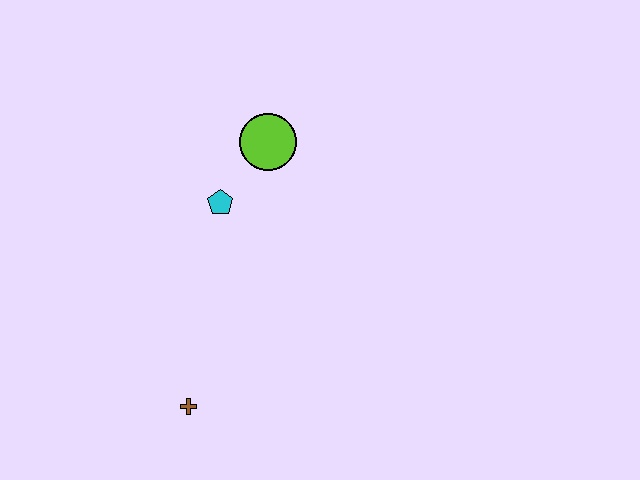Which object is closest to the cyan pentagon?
The lime circle is closest to the cyan pentagon.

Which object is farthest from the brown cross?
The lime circle is farthest from the brown cross.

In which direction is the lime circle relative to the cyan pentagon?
The lime circle is above the cyan pentagon.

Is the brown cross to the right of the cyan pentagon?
No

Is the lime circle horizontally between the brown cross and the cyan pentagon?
No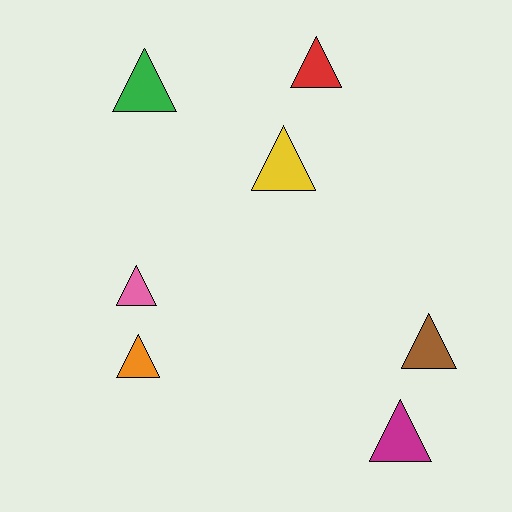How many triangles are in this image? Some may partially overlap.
There are 7 triangles.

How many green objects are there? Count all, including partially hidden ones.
There is 1 green object.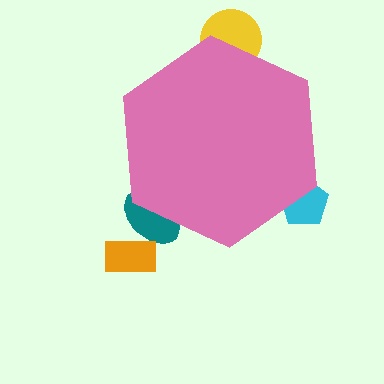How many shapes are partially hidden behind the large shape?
3 shapes are partially hidden.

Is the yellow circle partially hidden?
Yes, the yellow circle is partially hidden behind the pink hexagon.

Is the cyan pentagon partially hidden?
Yes, the cyan pentagon is partially hidden behind the pink hexagon.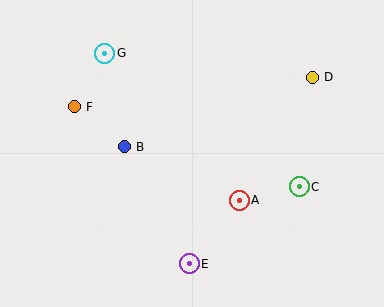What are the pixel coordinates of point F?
Point F is at (74, 107).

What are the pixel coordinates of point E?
Point E is at (189, 264).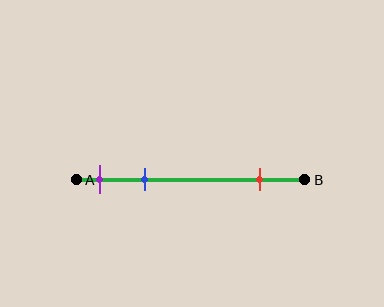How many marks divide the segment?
There are 3 marks dividing the segment.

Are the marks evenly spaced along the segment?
No, the marks are not evenly spaced.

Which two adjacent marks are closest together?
The purple and blue marks are the closest adjacent pair.